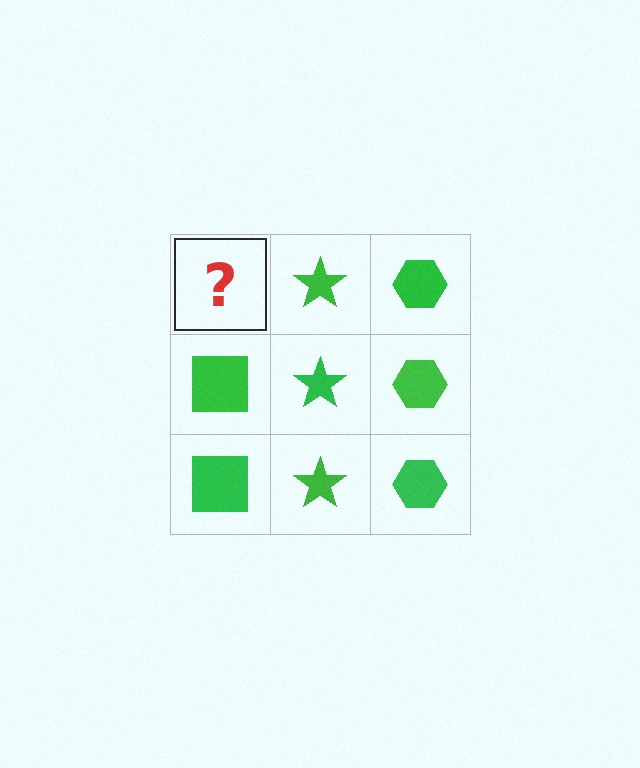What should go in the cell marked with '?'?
The missing cell should contain a green square.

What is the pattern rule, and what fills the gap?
The rule is that each column has a consistent shape. The gap should be filled with a green square.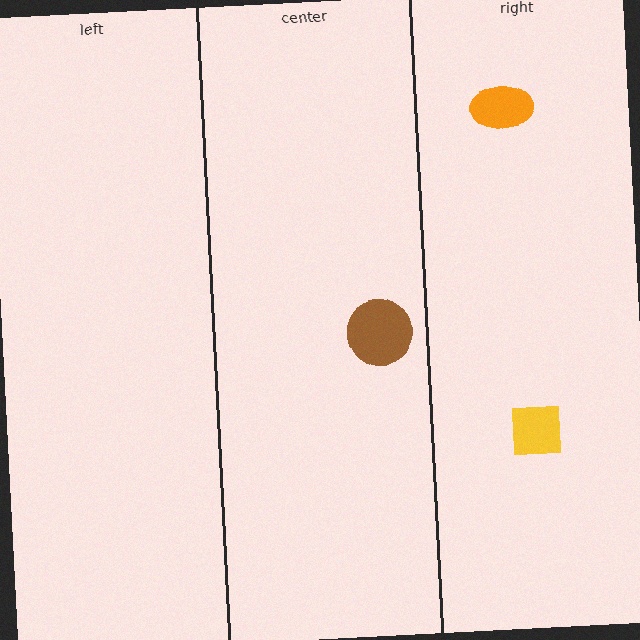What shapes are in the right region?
The yellow square, the orange ellipse.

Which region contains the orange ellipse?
The right region.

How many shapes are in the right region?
2.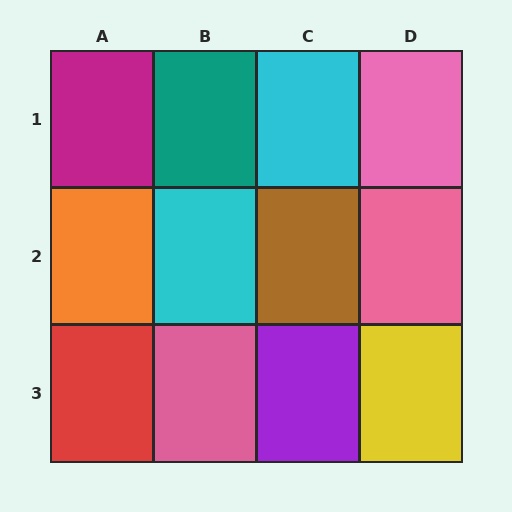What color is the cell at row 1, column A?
Magenta.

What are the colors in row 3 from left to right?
Red, pink, purple, yellow.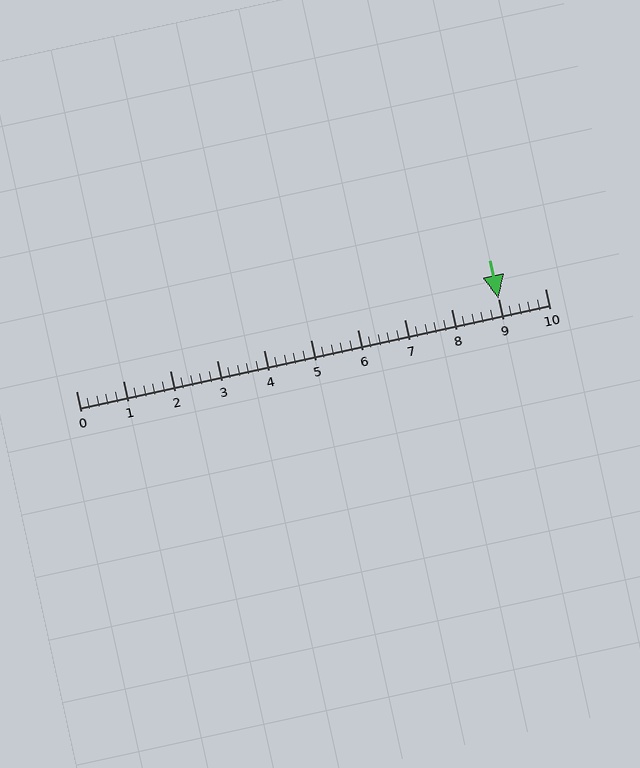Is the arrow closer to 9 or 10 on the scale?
The arrow is closer to 9.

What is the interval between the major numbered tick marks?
The major tick marks are spaced 1 units apart.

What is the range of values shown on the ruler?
The ruler shows values from 0 to 10.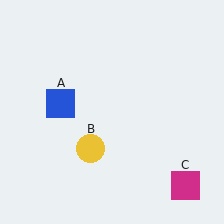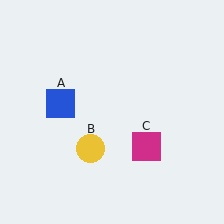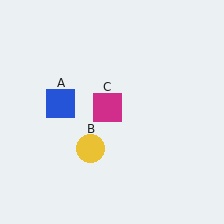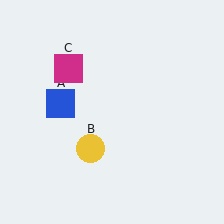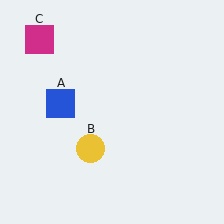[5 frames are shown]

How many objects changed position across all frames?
1 object changed position: magenta square (object C).